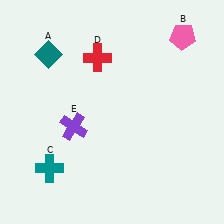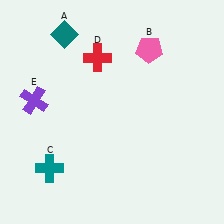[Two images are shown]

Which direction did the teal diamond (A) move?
The teal diamond (A) moved up.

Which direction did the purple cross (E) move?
The purple cross (E) moved left.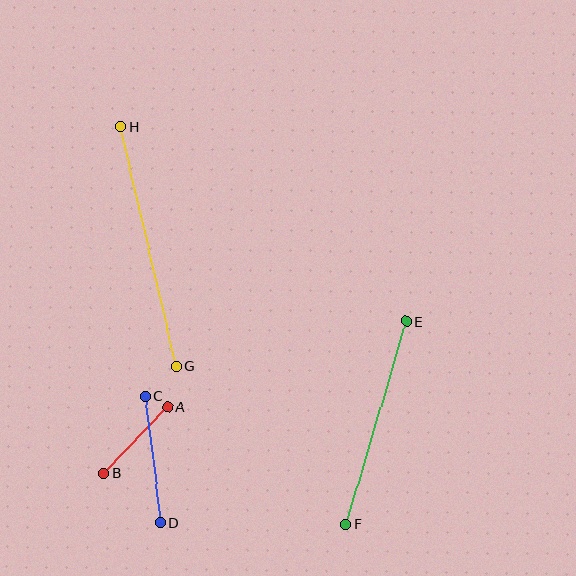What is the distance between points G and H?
The distance is approximately 245 pixels.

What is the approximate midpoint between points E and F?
The midpoint is at approximately (376, 422) pixels.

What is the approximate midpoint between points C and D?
The midpoint is at approximately (153, 460) pixels.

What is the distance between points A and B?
The distance is approximately 92 pixels.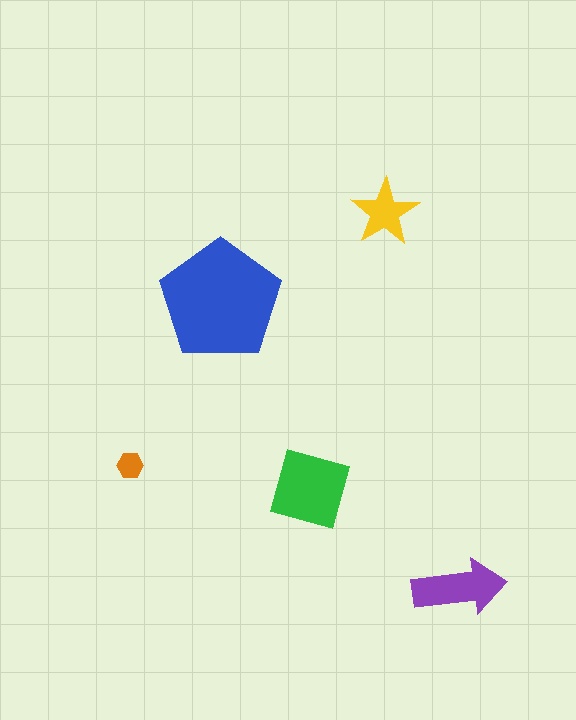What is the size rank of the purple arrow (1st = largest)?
3rd.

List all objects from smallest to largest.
The orange hexagon, the yellow star, the purple arrow, the green square, the blue pentagon.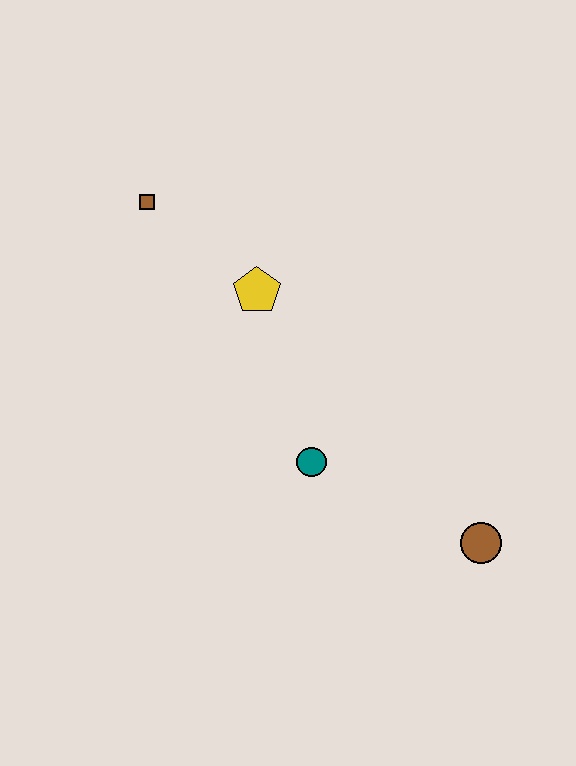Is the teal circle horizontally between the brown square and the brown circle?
Yes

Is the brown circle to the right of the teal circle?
Yes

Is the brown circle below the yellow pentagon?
Yes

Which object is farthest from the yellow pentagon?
The brown circle is farthest from the yellow pentagon.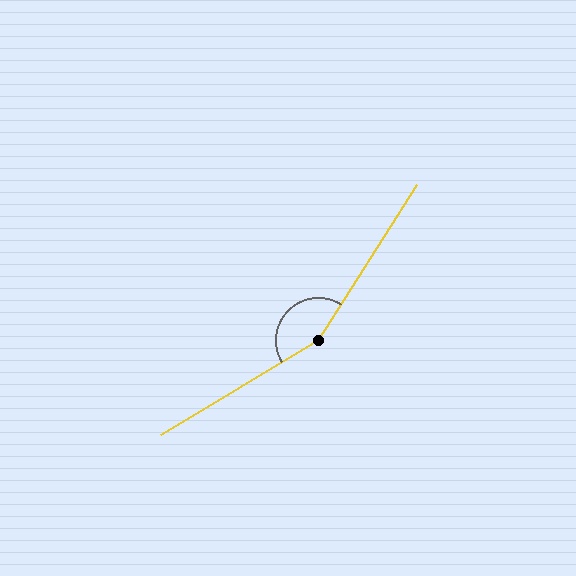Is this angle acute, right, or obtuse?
It is obtuse.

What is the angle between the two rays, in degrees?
Approximately 153 degrees.